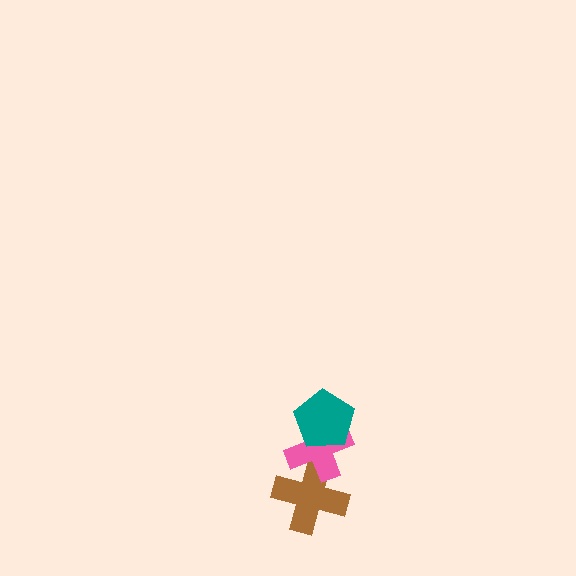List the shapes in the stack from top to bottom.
From top to bottom: the teal pentagon, the pink cross, the brown cross.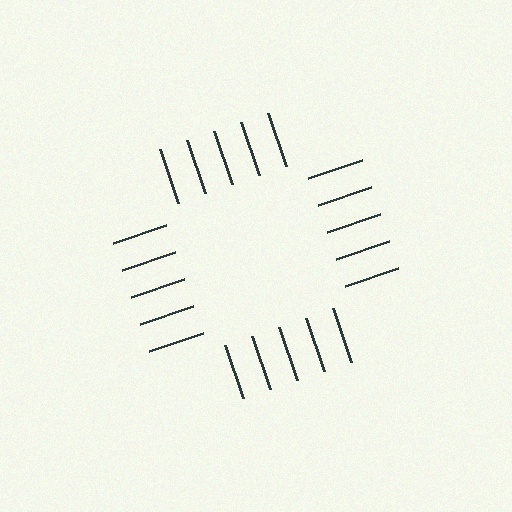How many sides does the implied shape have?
4 sides — the line-ends trace a square.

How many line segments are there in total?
20 — 5 along each of the 4 edges.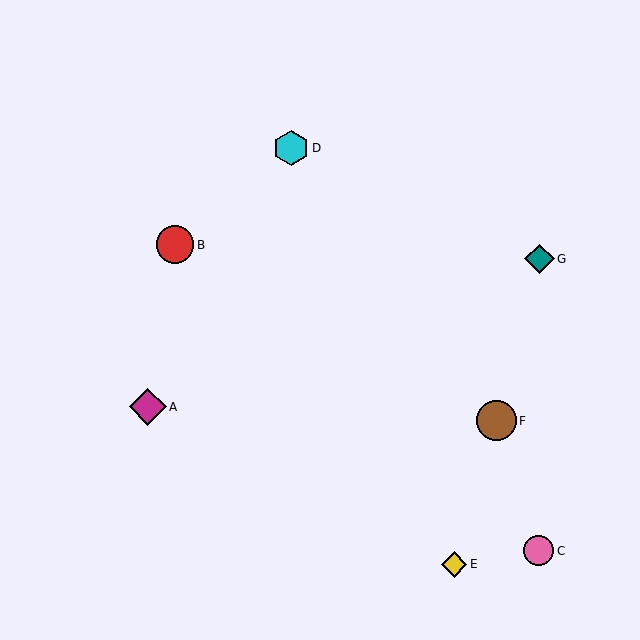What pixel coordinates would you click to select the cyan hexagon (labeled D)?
Click at (291, 148) to select the cyan hexagon D.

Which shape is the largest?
The brown circle (labeled F) is the largest.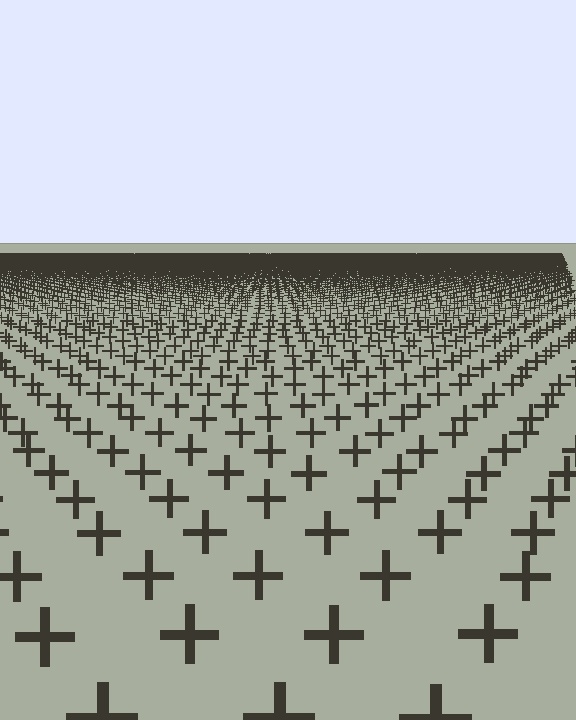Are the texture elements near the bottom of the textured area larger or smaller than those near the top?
Larger. Near the bottom, elements are closer to the viewer and appear at a bigger on-screen size.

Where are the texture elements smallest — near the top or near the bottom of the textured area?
Near the top.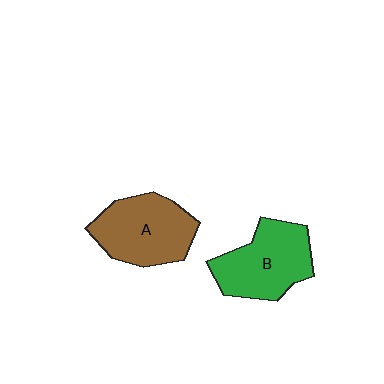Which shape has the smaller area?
Shape B (green).